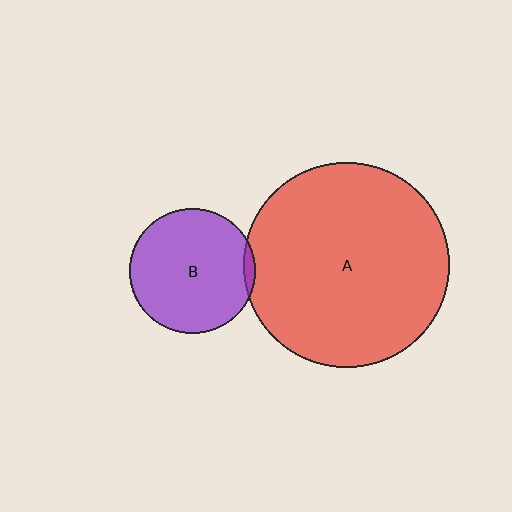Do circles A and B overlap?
Yes.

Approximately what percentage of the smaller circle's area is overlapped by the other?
Approximately 5%.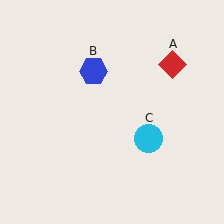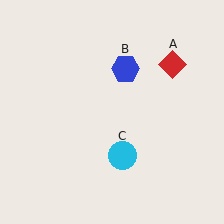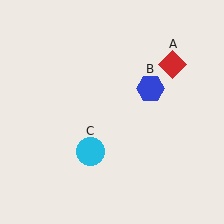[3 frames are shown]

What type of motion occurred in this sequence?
The blue hexagon (object B), cyan circle (object C) rotated clockwise around the center of the scene.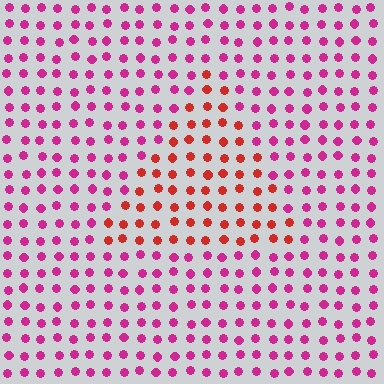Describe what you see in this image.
The image is filled with small magenta elements in a uniform arrangement. A triangle-shaped region is visible where the elements are tinted to a slightly different hue, forming a subtle color boundary.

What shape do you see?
I see a triangle.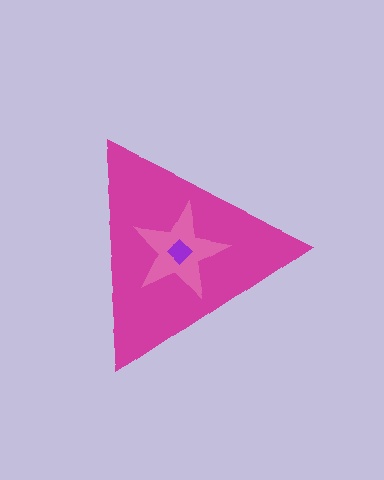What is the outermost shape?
The magenta triangle.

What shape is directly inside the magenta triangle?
The pink star.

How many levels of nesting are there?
3.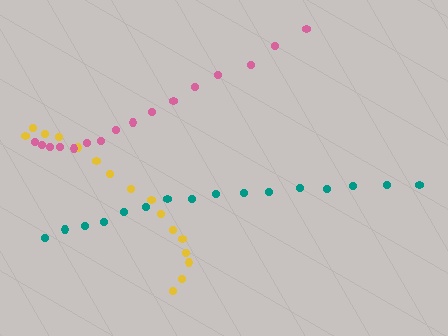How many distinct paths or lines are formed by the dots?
There are 3 distinct paths.